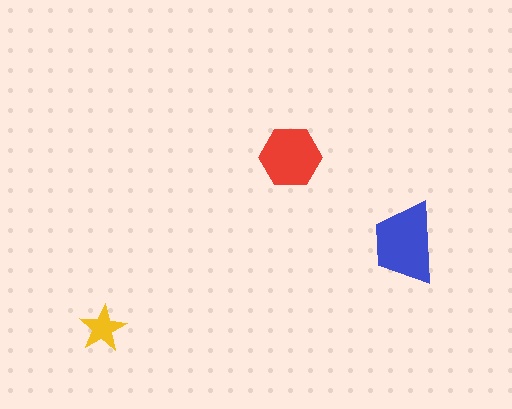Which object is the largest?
The blue trapezoid.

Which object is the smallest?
The yellow star.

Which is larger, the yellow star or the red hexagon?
The red hexagon.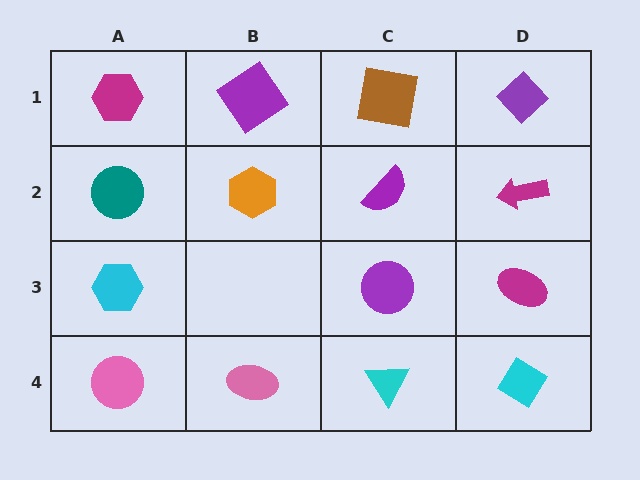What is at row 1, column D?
A purple diamond.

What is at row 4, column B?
A pink ellipse.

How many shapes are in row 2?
4 shapes.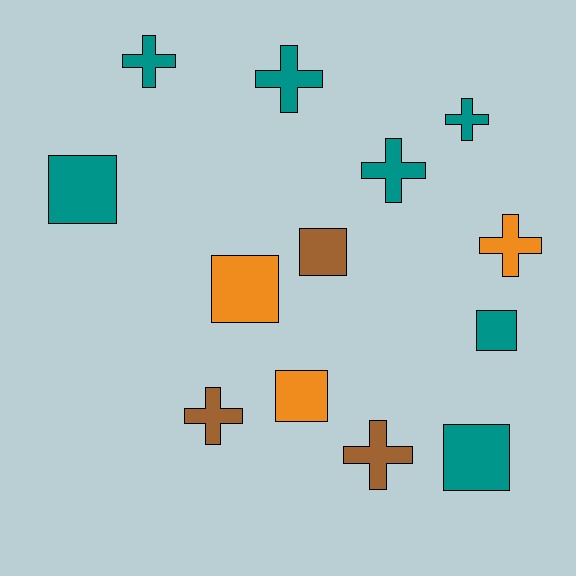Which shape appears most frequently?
Cross, with 7 objects.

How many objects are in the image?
There are 13 objects.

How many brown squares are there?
There is 1 brown square.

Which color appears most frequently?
Teal, with 7 objects.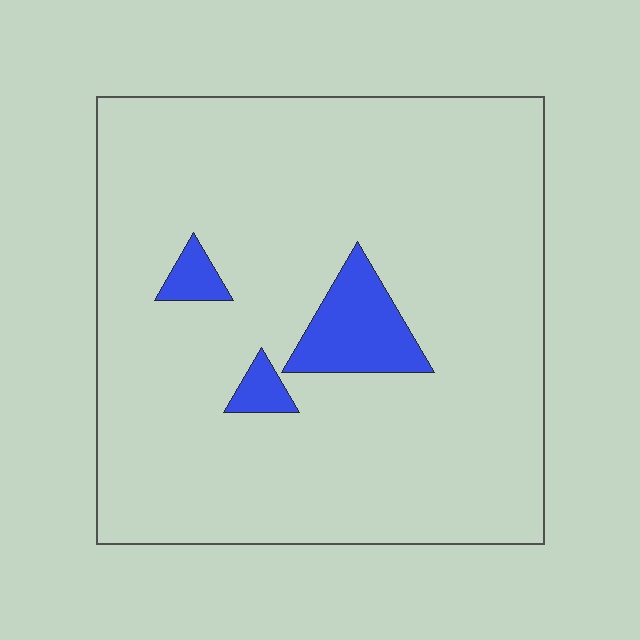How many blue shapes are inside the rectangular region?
3.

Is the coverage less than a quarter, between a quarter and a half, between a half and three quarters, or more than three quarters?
Less than a quarter.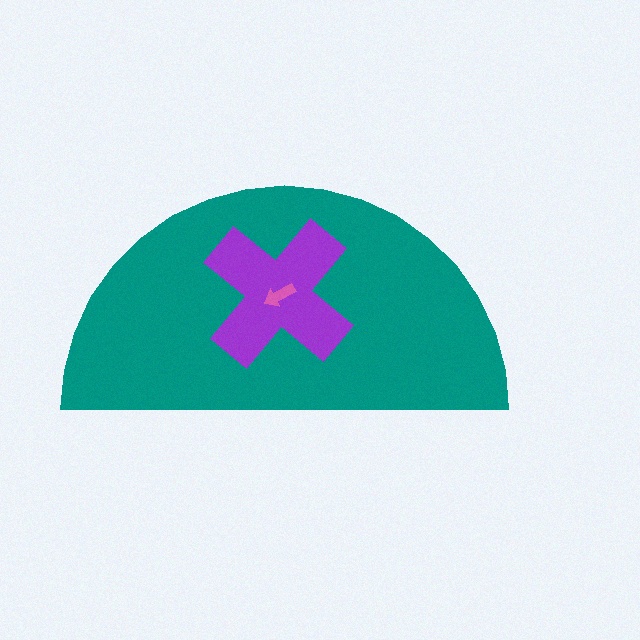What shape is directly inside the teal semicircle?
The purple cross.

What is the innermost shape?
The pink arrow.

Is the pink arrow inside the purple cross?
Yes.